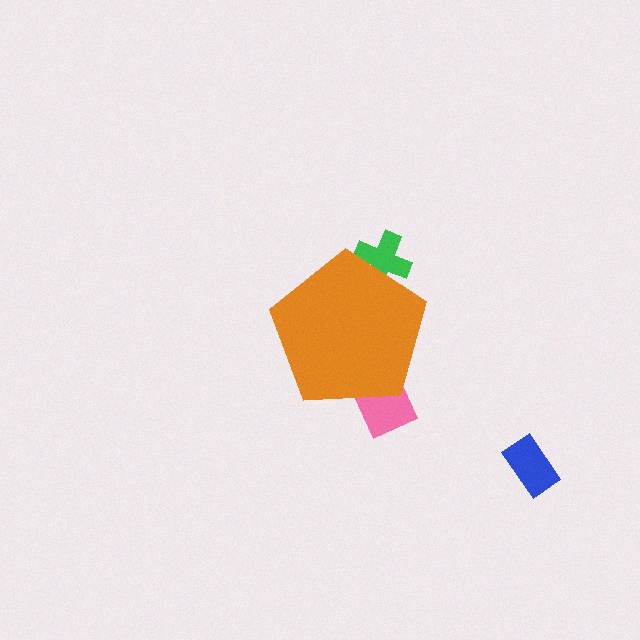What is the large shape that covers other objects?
An orange pentagon.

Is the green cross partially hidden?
Yes, the green cross is partially hidden behind the orange pentagon.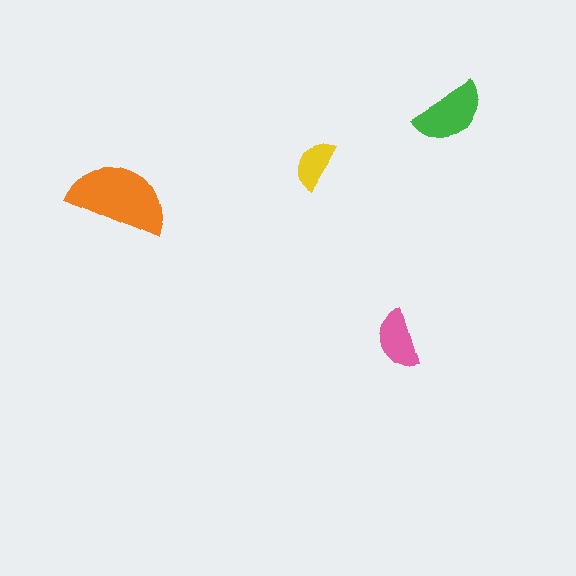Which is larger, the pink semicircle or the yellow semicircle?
The pink one.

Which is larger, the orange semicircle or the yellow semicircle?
The orange one.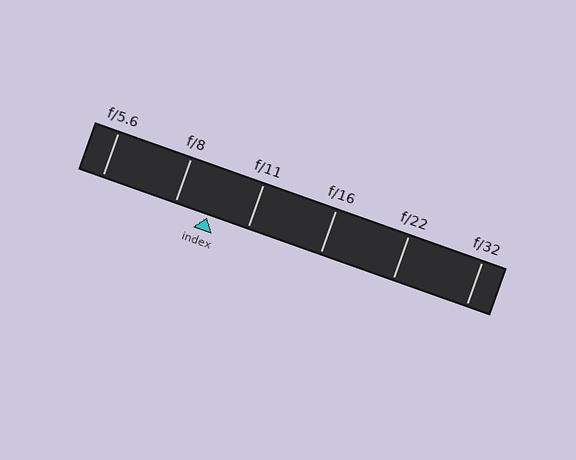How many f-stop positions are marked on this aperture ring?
There are 6 f-stop positions marked.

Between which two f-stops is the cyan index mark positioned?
The index mark is between f/8 and f/11.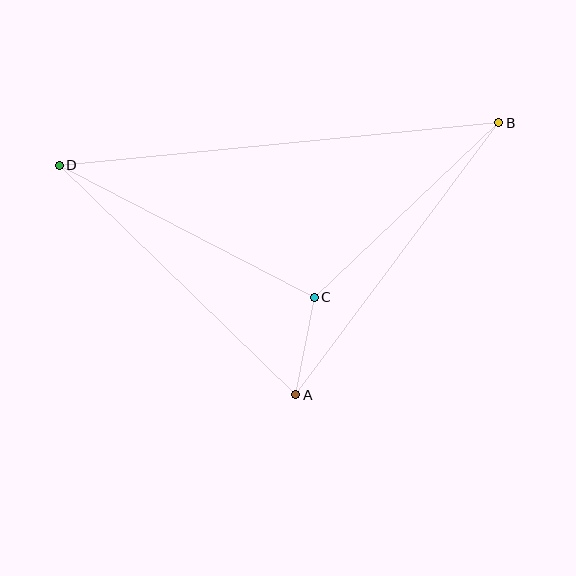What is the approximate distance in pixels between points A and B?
The distance between A and B is approximately 340 pixels.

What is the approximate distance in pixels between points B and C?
The distance between B and C is approximately 254 pixels.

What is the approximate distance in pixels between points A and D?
The distance between A and D is approximately 329 pixels.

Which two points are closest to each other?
Points A and C are closest to each other.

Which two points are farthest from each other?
Points B and D are farthest from each other.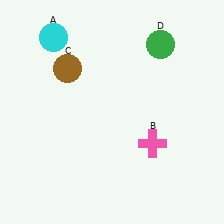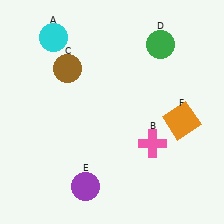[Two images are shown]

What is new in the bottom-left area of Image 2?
A purple circle (E) was added in the bottom-left area of Image 2.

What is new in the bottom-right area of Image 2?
An orange square (F) was added in the bottom-right area of Image 2.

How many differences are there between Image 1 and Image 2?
There are 2 differences between the two images.